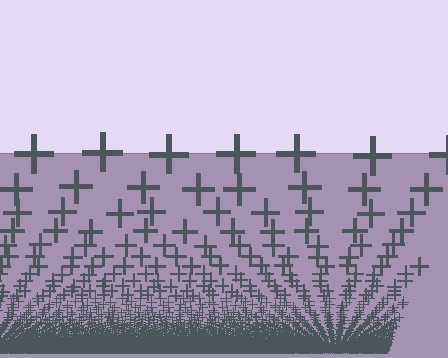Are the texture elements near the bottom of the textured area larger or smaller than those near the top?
Smaller. The gradient is inverted — elements near the bottom are smaller and denser.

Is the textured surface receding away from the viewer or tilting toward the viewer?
The surface appears to tilt toward the viewer. Texture elements get larger and sparser toward the top.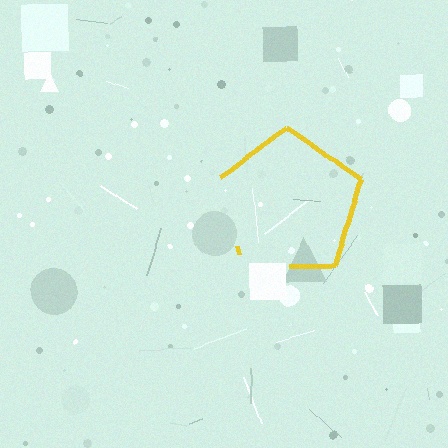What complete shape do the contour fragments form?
The contour fragments form a pentagon.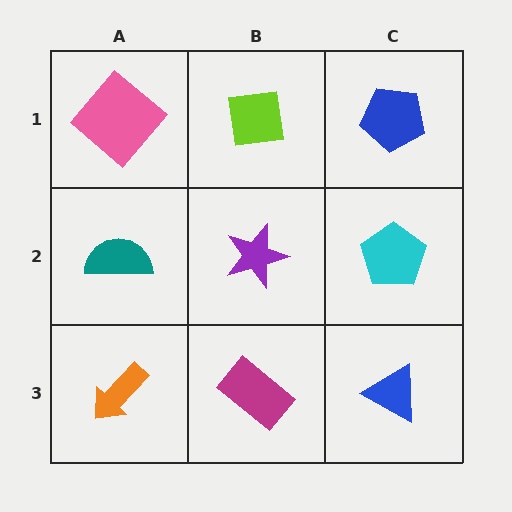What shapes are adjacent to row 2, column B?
A lime square (row 1, column B), a magenta rectangle (row 3, column B), a teal semicircle (row 2, column A), a cyan pentagon (row 2, column C).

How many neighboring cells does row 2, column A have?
3.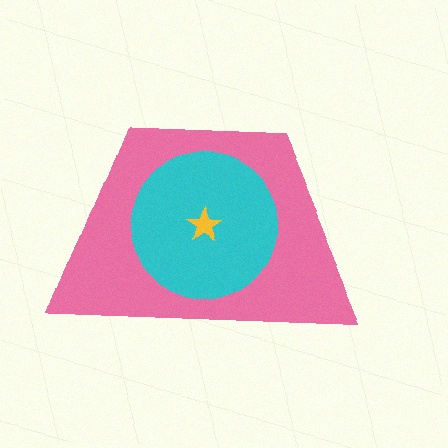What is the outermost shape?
The pink trapezoid.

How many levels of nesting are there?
3.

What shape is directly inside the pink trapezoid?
The cyan circle.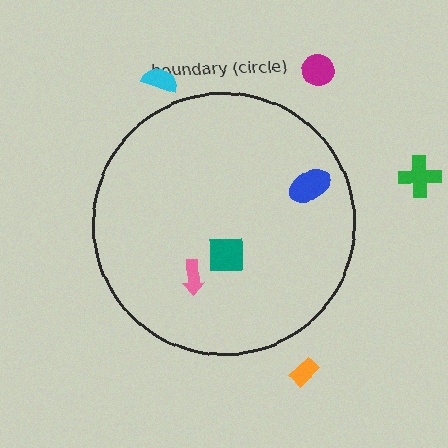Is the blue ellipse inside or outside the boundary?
Inside.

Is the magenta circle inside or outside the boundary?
Outside.